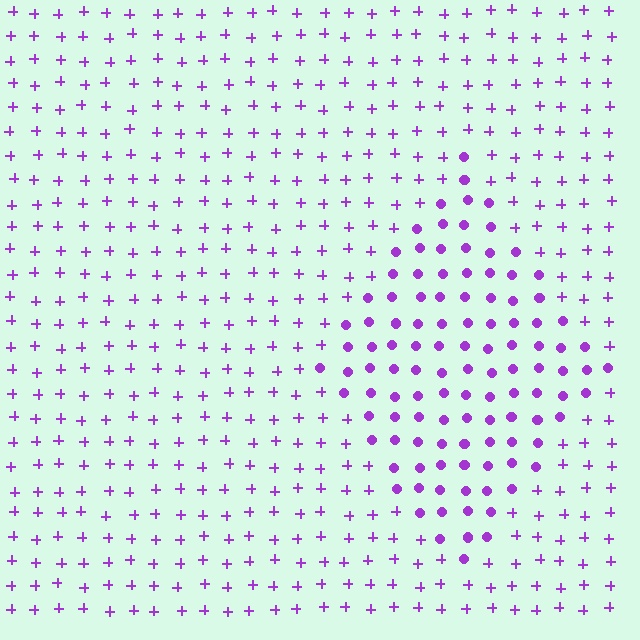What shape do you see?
I see a diamond.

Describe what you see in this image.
The image is filled with small purple elements arranged in a uniform grid. A diamond-shaped region contains circles, while the surrounding area contains plus signs. The boundary is defined purely by the change in element shape.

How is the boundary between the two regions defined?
The boundary is defined by a change in element shape: circles inside vs. plus signs outside. All elements share the same color and spacing.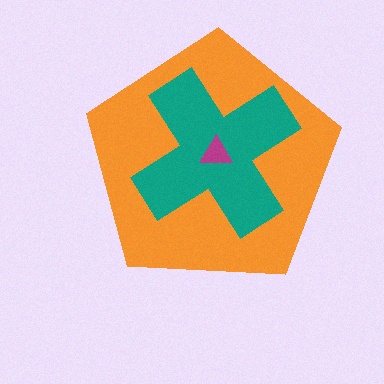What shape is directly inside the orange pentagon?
The teal cross.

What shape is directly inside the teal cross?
The magenta triangle.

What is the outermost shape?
The orange pentagon.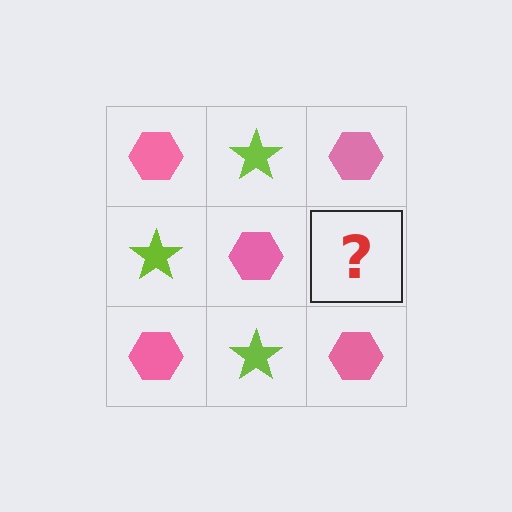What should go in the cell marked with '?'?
The missing cell should contain a lime star.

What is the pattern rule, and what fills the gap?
The rule is that it alternates pink hexagon and lime star in a checkerboard pattern. The gap should be filled with a lime star.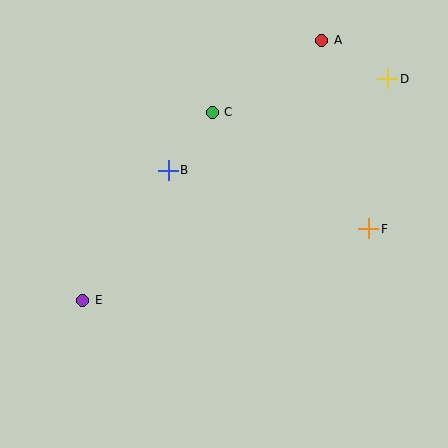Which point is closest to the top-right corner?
Point D is closest to the top-right corner.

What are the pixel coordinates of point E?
Point E is at (83, 300).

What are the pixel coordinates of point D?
Point D is at (388, 79).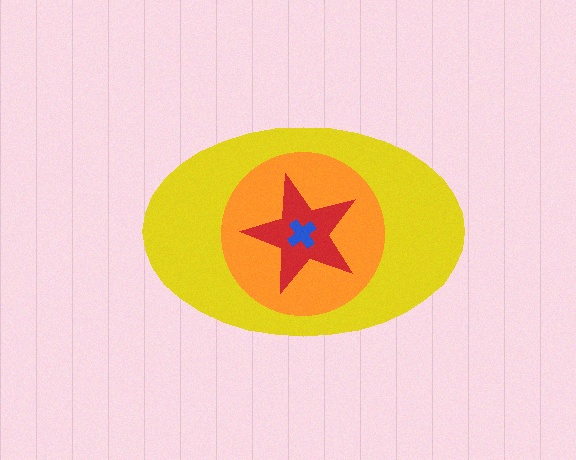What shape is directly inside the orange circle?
The red star.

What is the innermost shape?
The blue cross.